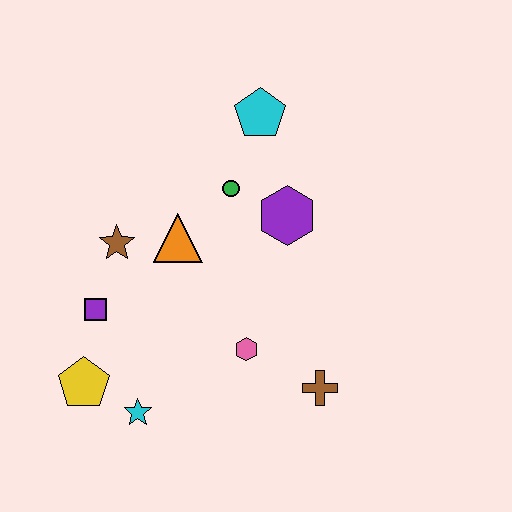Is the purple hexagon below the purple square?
No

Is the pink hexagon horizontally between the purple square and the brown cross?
Yes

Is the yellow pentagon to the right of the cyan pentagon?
No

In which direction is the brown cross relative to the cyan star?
The brown cross is to the right of the cyan star.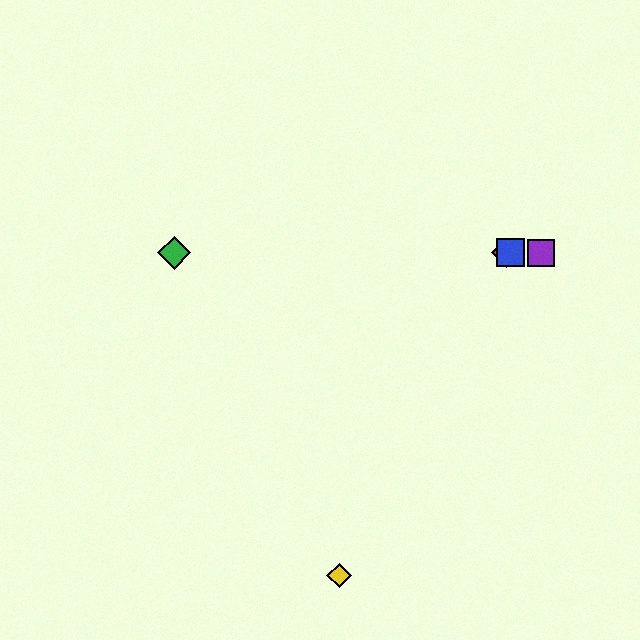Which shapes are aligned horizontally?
The red diamond, the blue square, the green diamond, the purple square are aligned horizontally.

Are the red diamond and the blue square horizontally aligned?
Yes, both are at y≈253.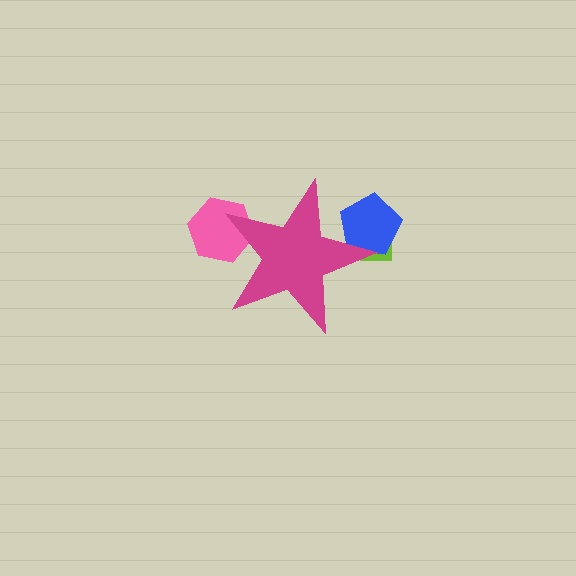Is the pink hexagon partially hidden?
Yes, the pink hexagon is partially hidden behind the magenta star.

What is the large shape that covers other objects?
A magenta star.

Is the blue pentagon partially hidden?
Yes, the blue pentagon is partially hidden behind the magenta star.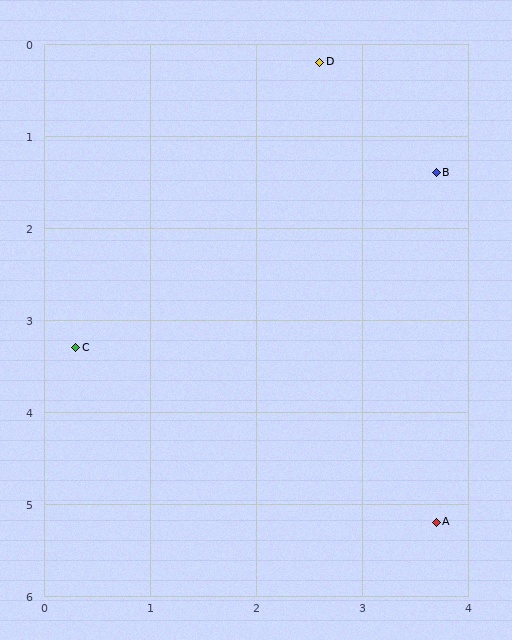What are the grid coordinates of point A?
Point A is at approximately (3.7, 5.2).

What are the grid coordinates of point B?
Point B is at approximately (3.7, 1.4).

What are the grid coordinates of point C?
Point C is at approximately (0.3, 3.3).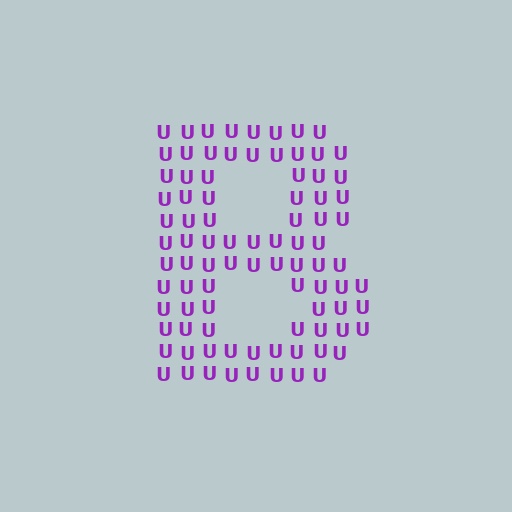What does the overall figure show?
The overall figure shows the letter B.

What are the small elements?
The small elements are letter U's.